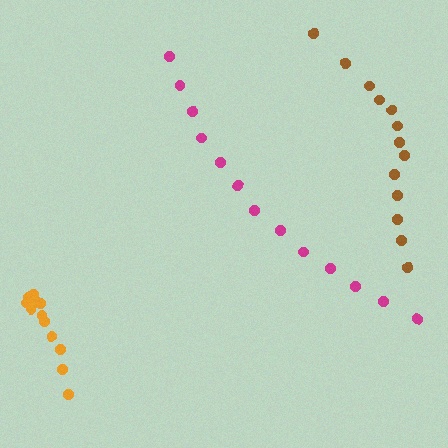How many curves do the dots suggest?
There are 3 distinct paths.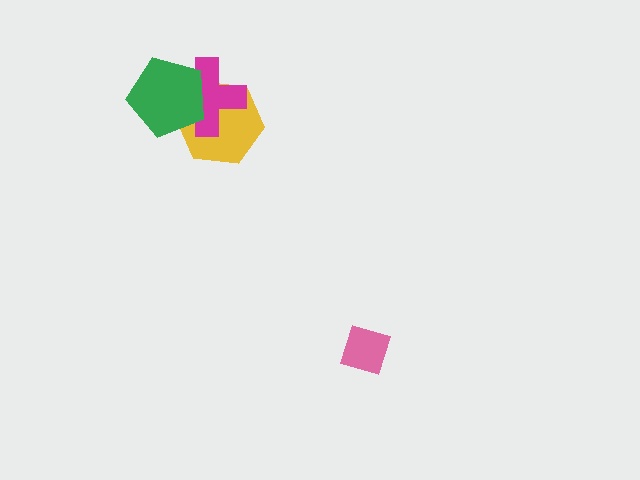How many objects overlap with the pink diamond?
0 objects overlap with the pink diamond.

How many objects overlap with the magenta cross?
2 objects overlap with the magenta cross.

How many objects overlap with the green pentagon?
2 objects overlap with the green pentagon.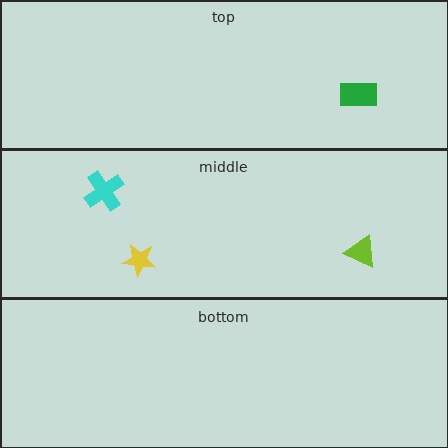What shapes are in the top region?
The green rectangle.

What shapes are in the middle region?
The cyan cross, the yellow star, the lime triangle.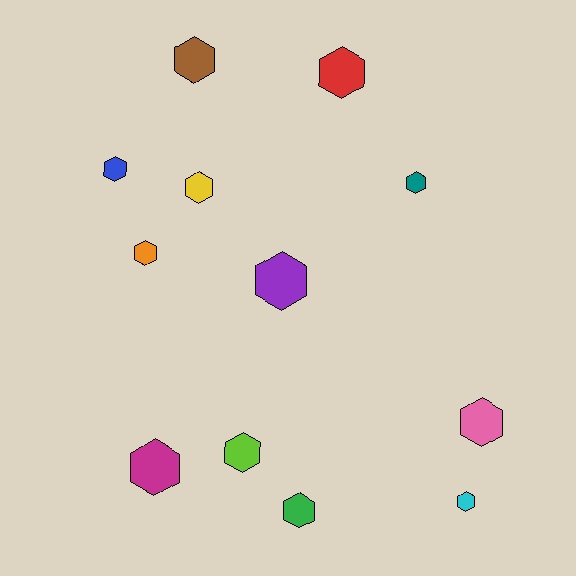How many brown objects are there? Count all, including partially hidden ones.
There is 1 brown object.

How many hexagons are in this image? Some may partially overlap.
There are 12 hexagons.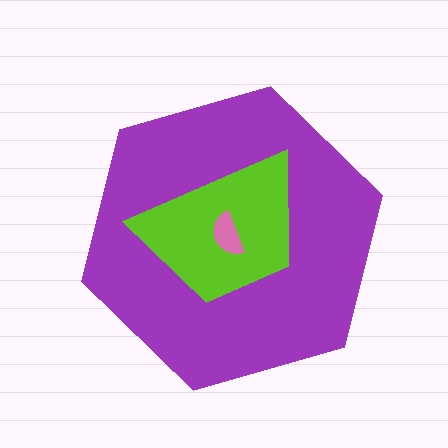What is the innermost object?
The pink semicircle.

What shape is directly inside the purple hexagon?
The lime trapezoid.